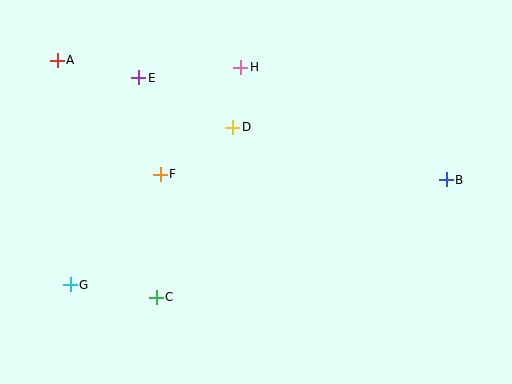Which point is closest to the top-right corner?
Point B is closest to the top-right corner.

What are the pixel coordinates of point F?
Point F is at (160, 174).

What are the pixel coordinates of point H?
Point H is at (241, 67).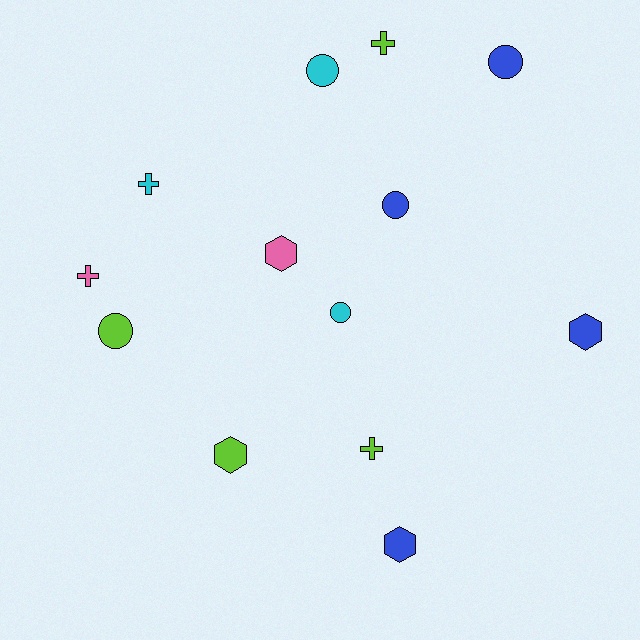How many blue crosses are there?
There are no blue crosses.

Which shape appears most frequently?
Circle, with 5 objects.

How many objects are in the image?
There are 13 objects.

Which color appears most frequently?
Lime, with 4 objects.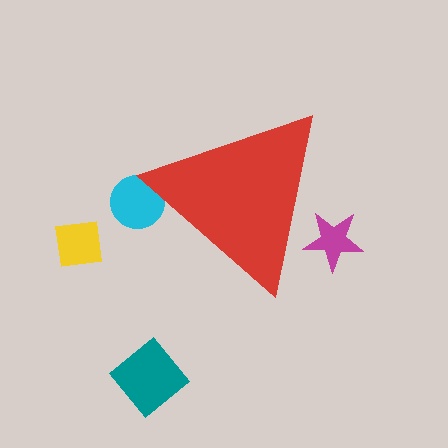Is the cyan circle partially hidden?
Yes, the cyan circle is partially hidden behind the red triangle.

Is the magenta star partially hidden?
Yes, the magenta star is partially hidden behind the red triangle.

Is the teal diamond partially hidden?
No, the teal diamond is fully visible.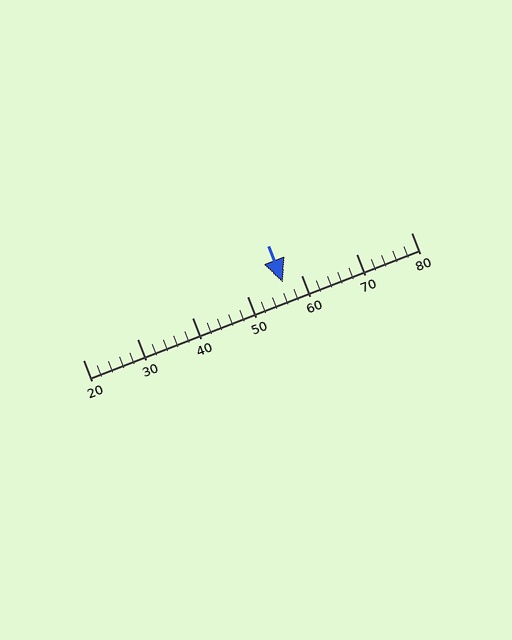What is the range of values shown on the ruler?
The ruler shows values from 20 to 80.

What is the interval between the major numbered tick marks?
The major tick marks are spaced 10 units apart.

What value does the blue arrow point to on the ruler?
The blue arrow points to approximately 56.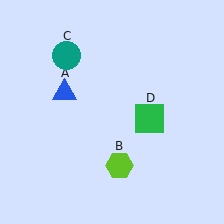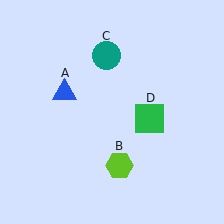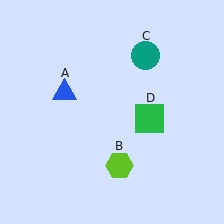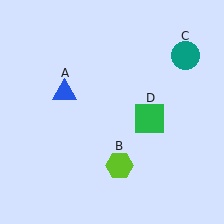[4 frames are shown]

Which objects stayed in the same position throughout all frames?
Blue triangle (object A) and lime hexagon (object B) and green square (object D) remained stationary.